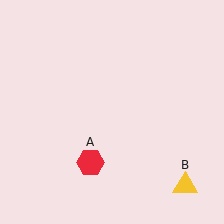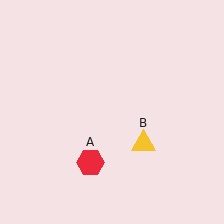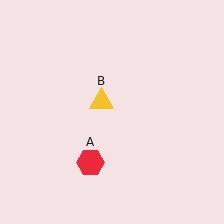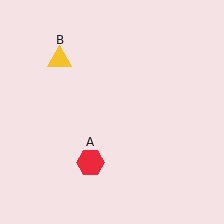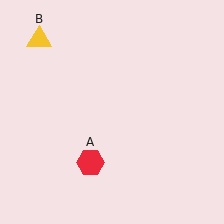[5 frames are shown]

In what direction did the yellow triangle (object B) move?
The yellow triangle (object B) moved up and to the left.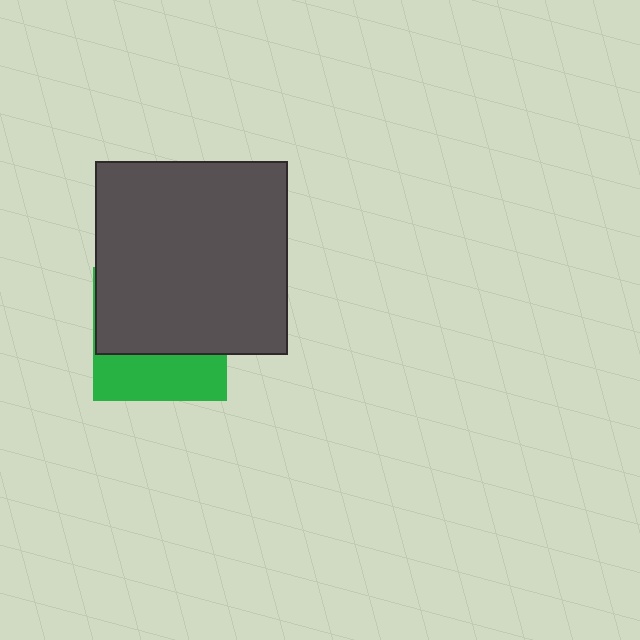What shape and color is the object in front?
The object in front is a dark gray square.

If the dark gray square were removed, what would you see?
You would see the complete green square.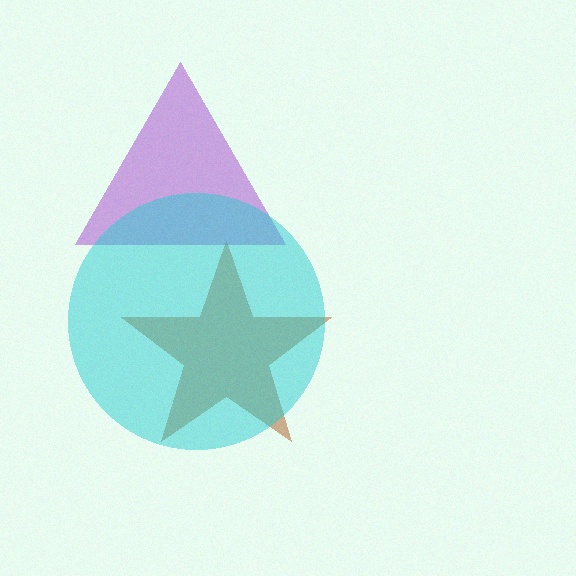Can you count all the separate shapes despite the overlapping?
Yes, there are 3 separate shapes.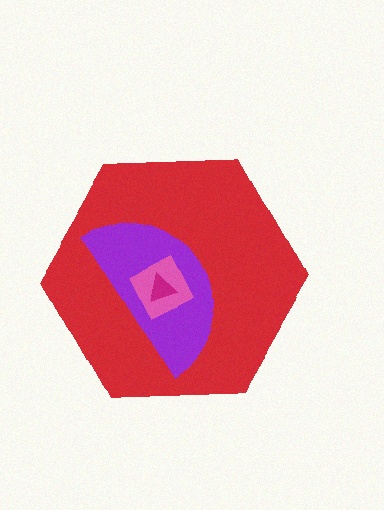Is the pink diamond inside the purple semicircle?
Yes.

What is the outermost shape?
The red hexagon.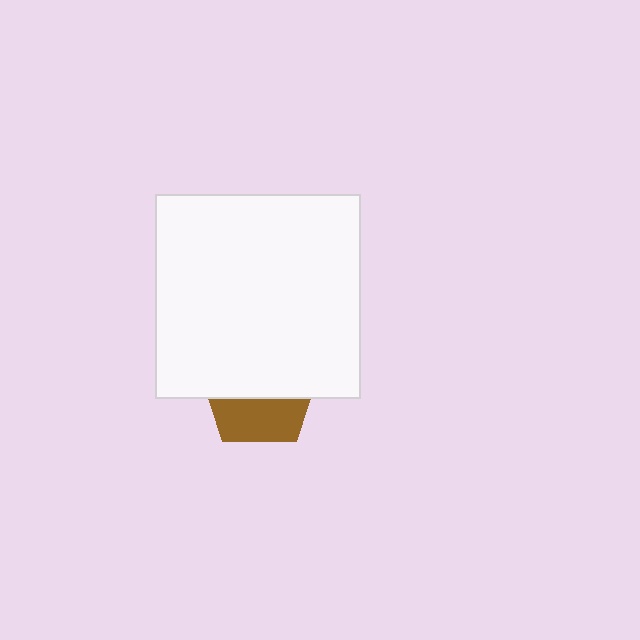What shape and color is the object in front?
The object in front is a white square.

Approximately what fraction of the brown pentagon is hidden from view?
Roughly 61% of the brown pentagon is hidden behind the white square.